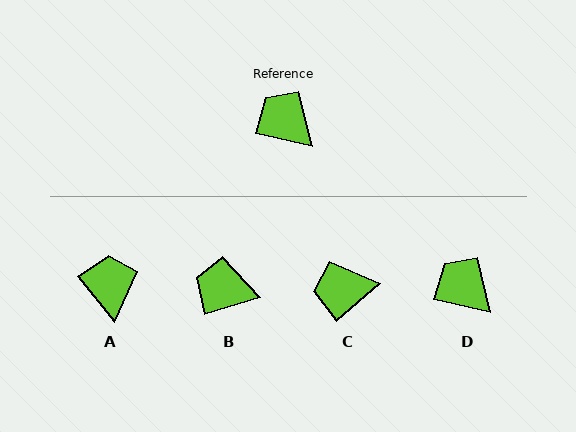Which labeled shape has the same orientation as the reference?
D.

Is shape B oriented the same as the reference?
No, it is off by about 29 degrees.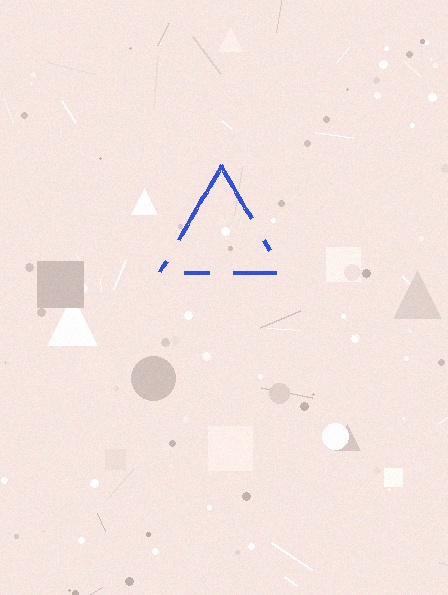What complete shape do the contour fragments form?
The contour fragments form a triangle.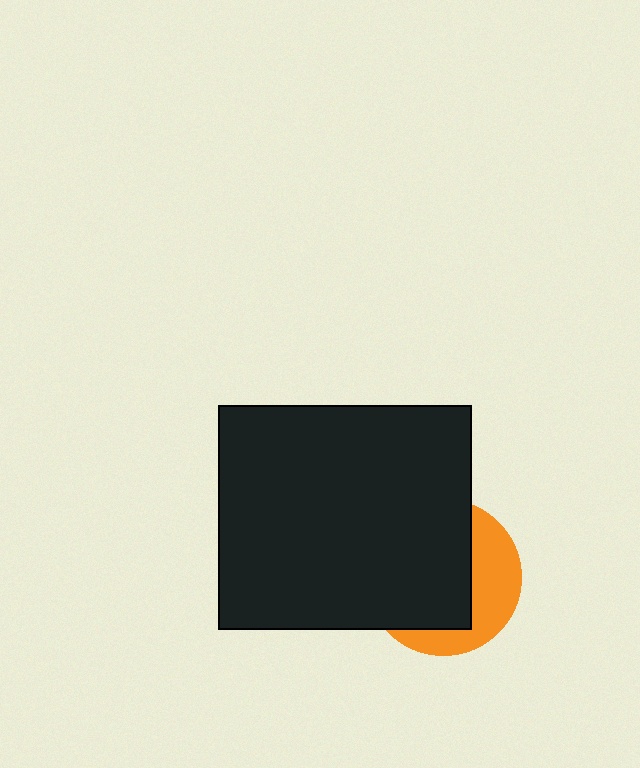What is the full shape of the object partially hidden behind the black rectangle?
The partially hidden object is an orange circle.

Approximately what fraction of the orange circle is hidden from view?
Roughly 63% of the orange circle is hidden behind the black rectangle.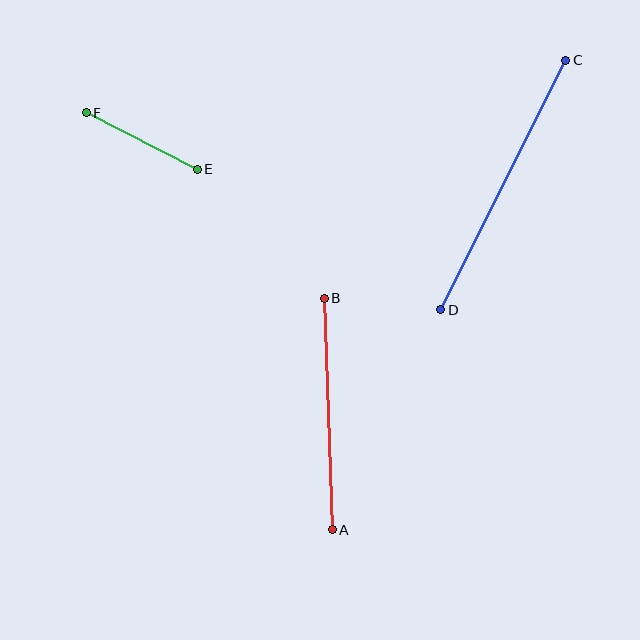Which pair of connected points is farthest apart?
Points C and D are farthest apart.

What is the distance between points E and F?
The distance is approximately 125 pixels.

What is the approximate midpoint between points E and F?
The midpoint is at approximately (142, 141) pixels.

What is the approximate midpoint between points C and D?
The midpoint is at approximately (503, 185) pixels.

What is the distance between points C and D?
The distance is approximately 280 pixels.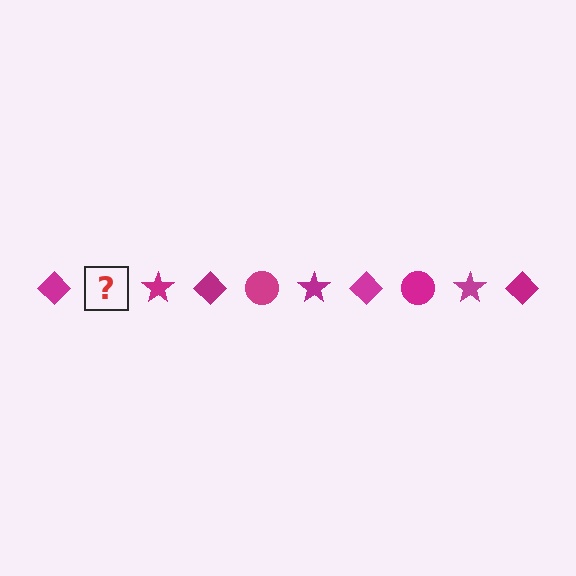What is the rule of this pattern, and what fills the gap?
The rule is that the pattern cycles through diamond, circle, star shapes in magenta. The gap should be filled with a magenta circle.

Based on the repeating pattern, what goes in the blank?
The blank should be a magenta circle.